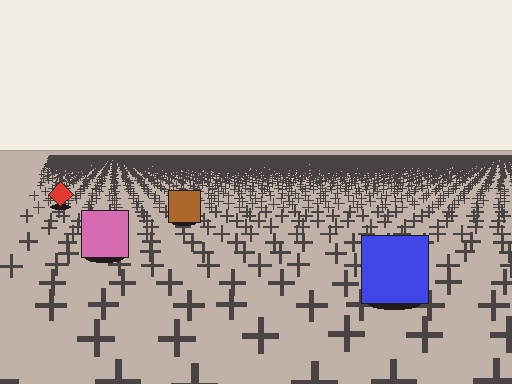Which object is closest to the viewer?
The blue square is closest. The texture marks near it are larger and more spread out.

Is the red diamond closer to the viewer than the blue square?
No. The blue square is closer — you can tell from the texture gradient: the ground texture is coarser near it.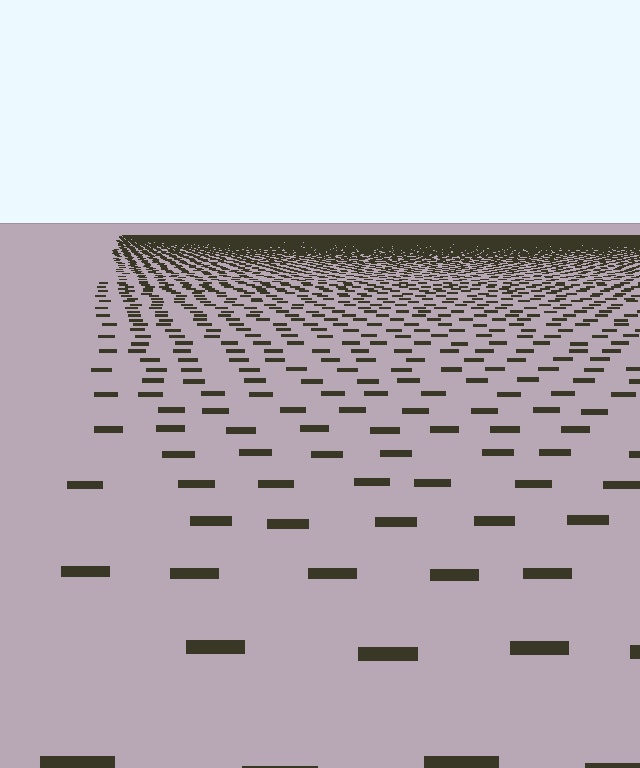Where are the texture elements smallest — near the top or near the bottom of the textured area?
Near the top.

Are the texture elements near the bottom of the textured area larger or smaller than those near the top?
Larger. Near the bottom, elements are closer to the viewer and appear at a bigger on-screen size.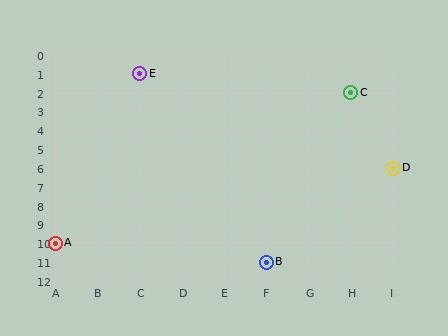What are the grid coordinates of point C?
Point C is at grid coordinates (H, 2).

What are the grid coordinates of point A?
Point A is at grid coordinates (A, 10).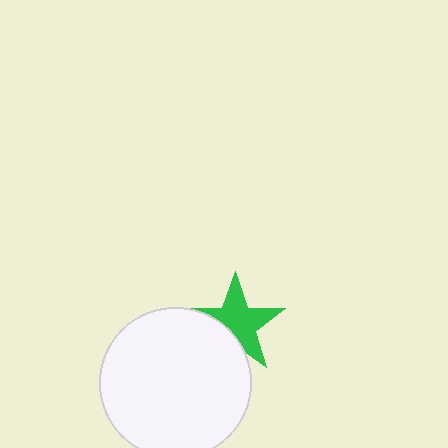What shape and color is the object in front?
The object in front is a white circle.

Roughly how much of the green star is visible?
Most of it is visible (roughly 70%).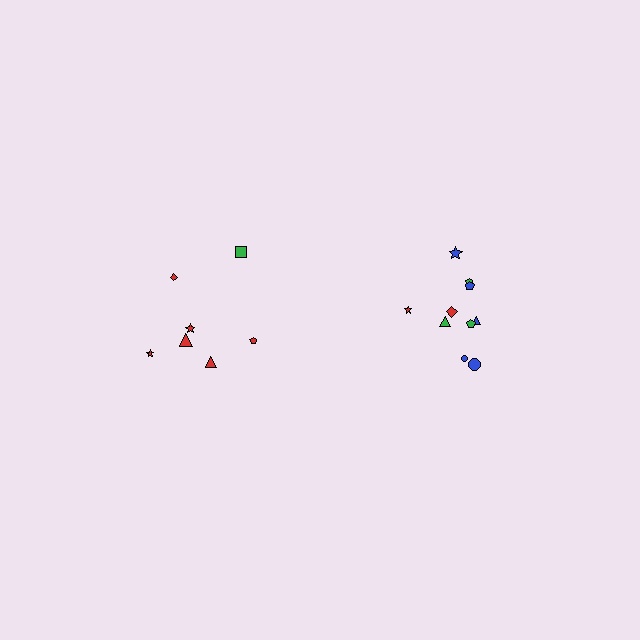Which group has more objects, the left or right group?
The right group.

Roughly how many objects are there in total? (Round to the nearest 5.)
Roughly 15 objects in total.